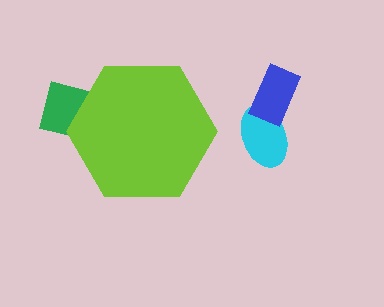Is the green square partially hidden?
Yes, the green square is partially hidden behind the lime hexagon.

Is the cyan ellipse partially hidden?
No, the cyan ellipse is fully visible.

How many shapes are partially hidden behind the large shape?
1 shape is partially hidden.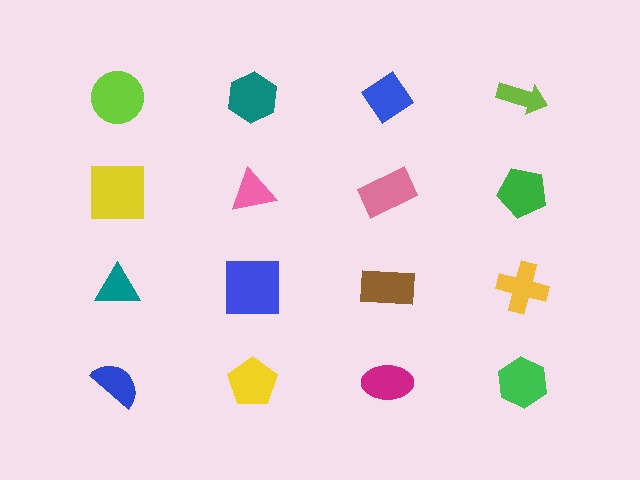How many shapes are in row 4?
4 shapes.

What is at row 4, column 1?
A blue semicircle.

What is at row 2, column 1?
A yellow square.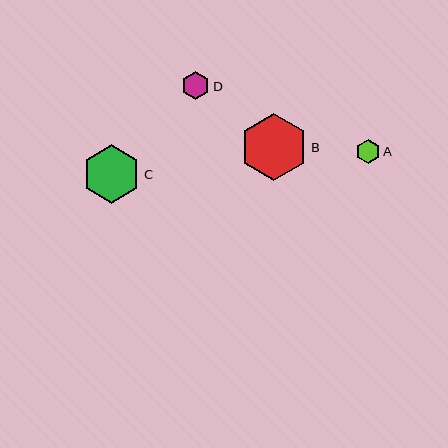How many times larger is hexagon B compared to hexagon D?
Hexagon B is approximately 2.4 times the size of hexagon D.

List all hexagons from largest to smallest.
From largest to smallest: B, C, D, A.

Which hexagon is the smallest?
Hexagon A is the smallest with a size of approximately 24 pixels.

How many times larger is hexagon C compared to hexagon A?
Hexagon C is approximately 2.4 times the size of hexagon A.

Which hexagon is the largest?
Hexagon B is the largest with a size of approximately 68 pixels.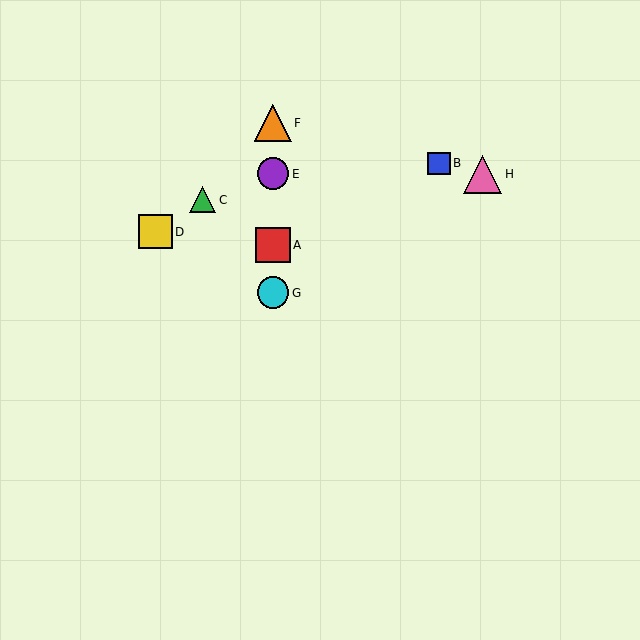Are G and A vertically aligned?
Yes, both are at x≈273.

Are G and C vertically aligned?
No, G is at x≈273 and C is at x≈203.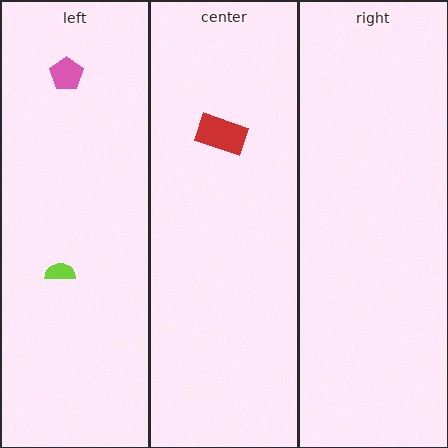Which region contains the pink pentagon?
The left region.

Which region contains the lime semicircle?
The left region.